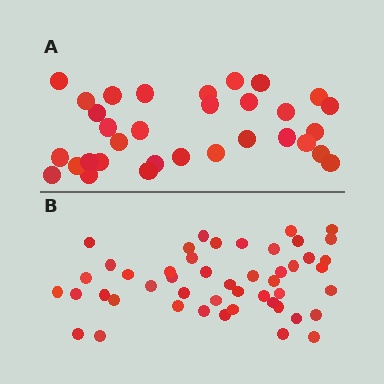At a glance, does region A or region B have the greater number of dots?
Region B (the bottom region) has more dots.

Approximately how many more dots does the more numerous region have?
Region B has approximately 15 more dots than region A.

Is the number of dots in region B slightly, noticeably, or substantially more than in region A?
Region B has substantially more. The ratio is roughly 1.5 to 1.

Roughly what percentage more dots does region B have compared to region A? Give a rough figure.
About 50% more.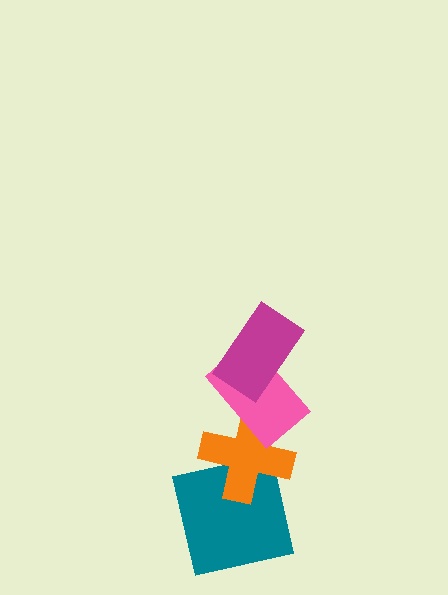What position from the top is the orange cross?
The orange cross is 3rd from the top.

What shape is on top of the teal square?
The orange cross is on top of the teal square.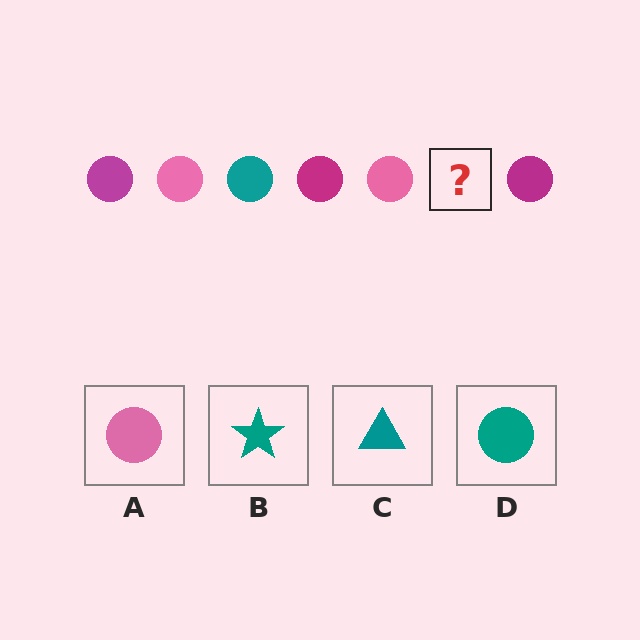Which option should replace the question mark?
Option D.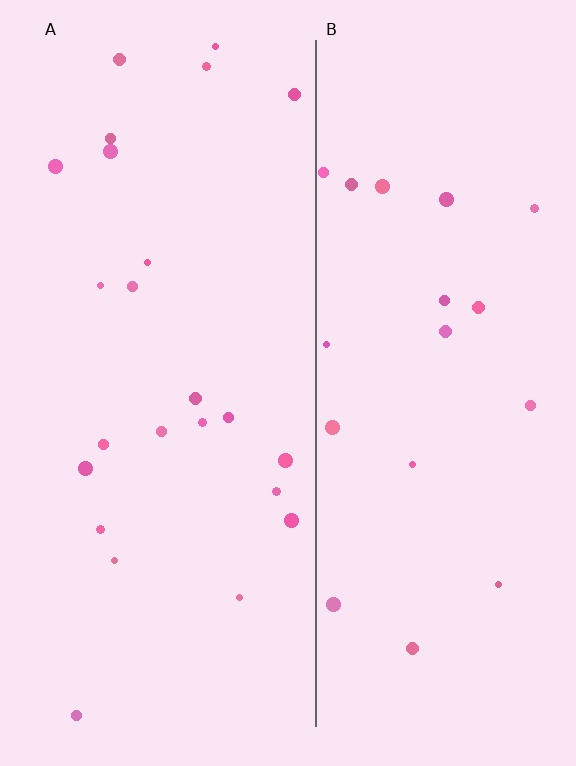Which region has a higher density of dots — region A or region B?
A (the left).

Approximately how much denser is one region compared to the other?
Approximately 1.2× — region A over region B.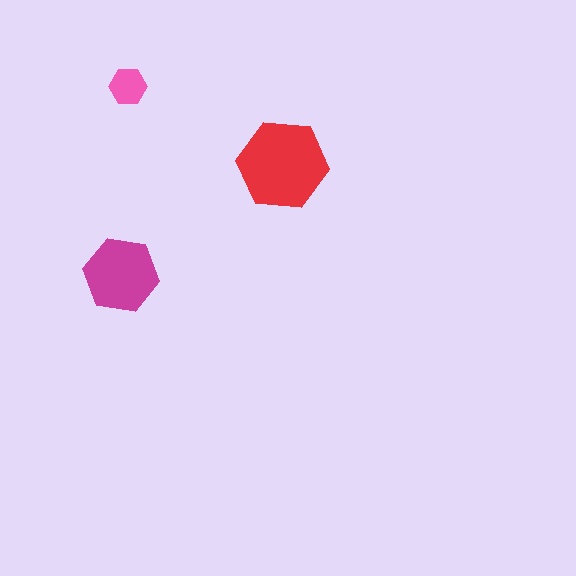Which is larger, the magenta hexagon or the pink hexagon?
The magenta one.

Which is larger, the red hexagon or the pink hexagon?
The red one.